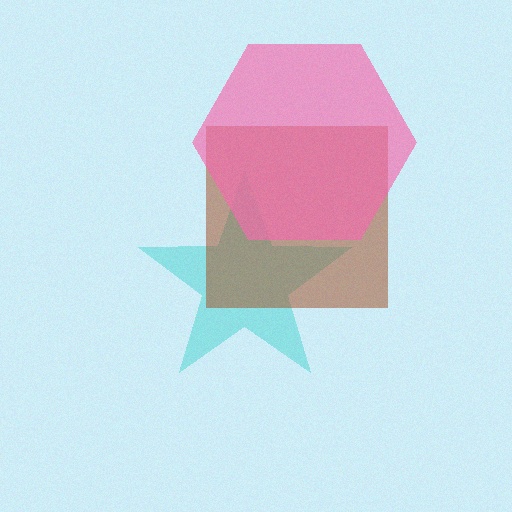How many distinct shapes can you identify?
There are 3 distinct shapes: a cyan star, a brown square, a pink hexagon.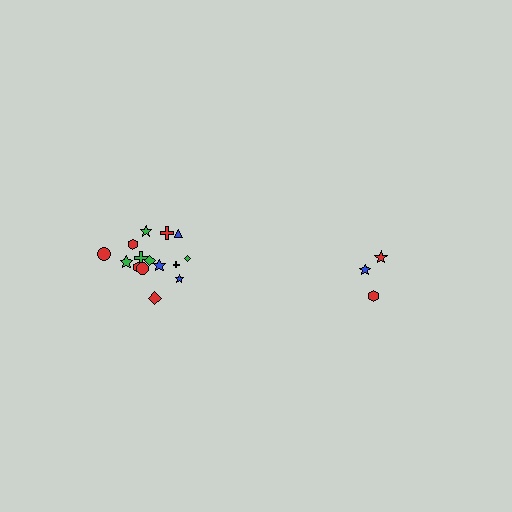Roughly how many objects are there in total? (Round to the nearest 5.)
Roughly 20 objects in total.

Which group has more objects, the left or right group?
The left group.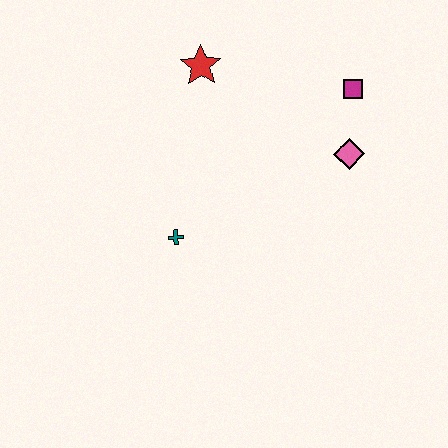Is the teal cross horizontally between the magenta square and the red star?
No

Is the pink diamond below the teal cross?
No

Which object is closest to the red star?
The magenta square is closest to the red star.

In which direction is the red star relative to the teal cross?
The red star is above the teal cross.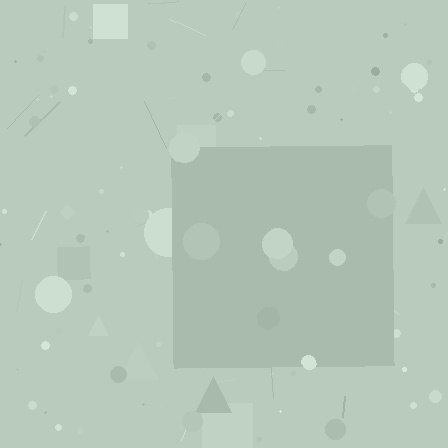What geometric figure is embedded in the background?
A square is embedded in the background.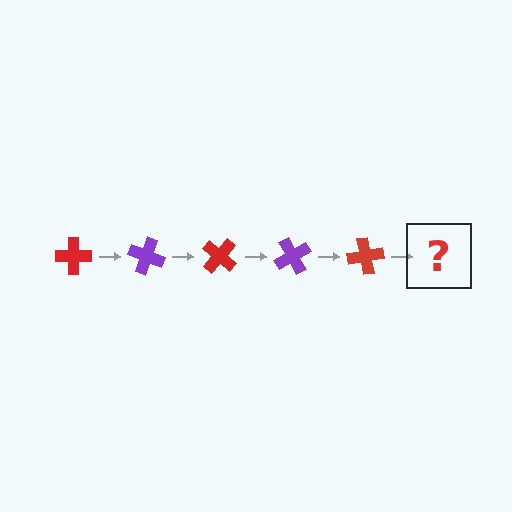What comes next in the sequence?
The next element should be a purple cross, rotated 100 degrees from the start.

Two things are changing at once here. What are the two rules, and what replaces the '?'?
The two rules are that it rotates 20 degrees each step and the color cycles through red and purple. The '?' should be a purple cross, rotated 100 degrees from the start.